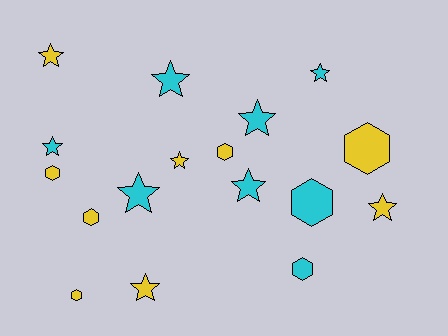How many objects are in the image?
There are 17 objects.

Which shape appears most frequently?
Star, with 10 objects.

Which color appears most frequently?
Yellow, with 9 objects.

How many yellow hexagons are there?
There are 5 yellow hexagons.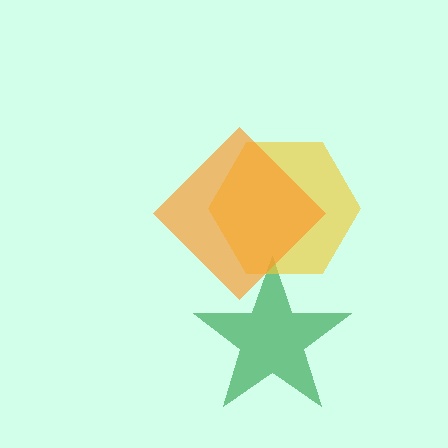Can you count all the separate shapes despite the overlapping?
Yes, there are 3 separate shapes.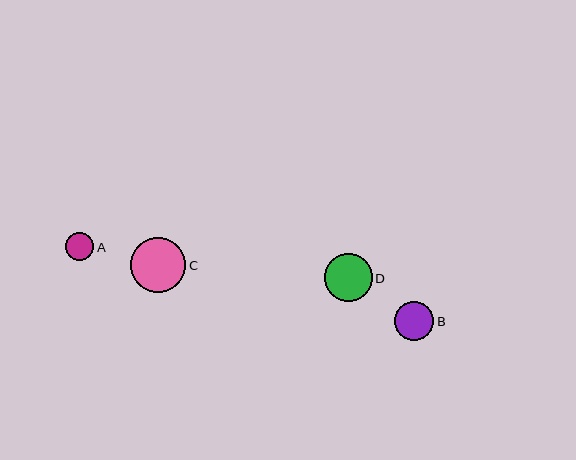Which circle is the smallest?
Circle A is the smallest with a size of approximately 28 pixels.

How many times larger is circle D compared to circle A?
Circle D is approximately 1.7 times the size of circle A.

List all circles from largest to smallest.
From largest to smallest: C, D, B, A.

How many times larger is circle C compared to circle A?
Circle C is approximately 2.0 times the size of circle A.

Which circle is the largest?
Circle C is the largest with a size of approximately 55 pixels.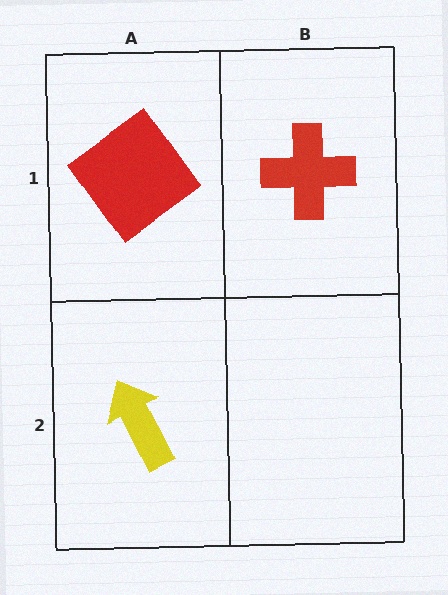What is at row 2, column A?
A yellow arrow.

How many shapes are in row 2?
1 shape.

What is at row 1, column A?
A red diamond.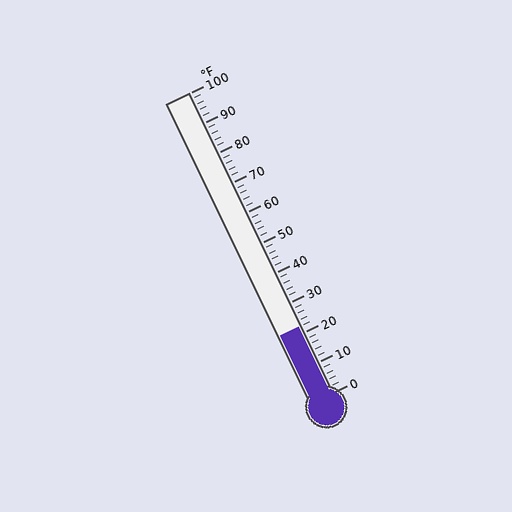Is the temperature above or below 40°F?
The temperature is below 40°F.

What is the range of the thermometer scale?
The thermometer scale ranges from 0°F to 100°F.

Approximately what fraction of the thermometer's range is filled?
The thermometer is filled to approximately 20% of its range.